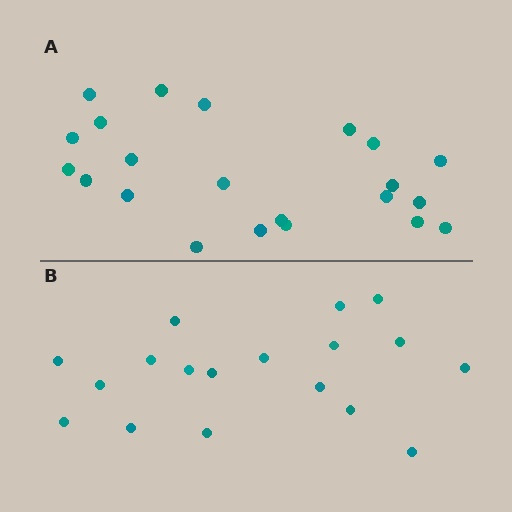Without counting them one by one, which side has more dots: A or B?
Region A (the top region) has more dots.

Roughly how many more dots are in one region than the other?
Region A has about 4 more dots than region B.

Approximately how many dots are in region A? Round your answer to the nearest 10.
About 20 dots. (The exact count is 22, which rounds to 20.)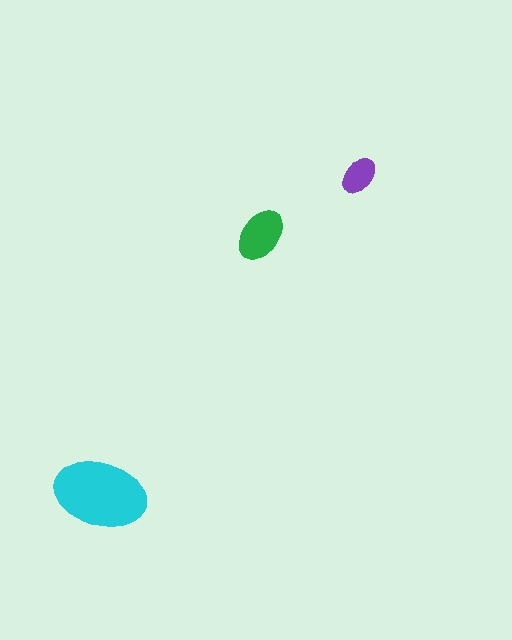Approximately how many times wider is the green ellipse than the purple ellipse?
About 1.5 times wider.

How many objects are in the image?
There are 3 objects in the image.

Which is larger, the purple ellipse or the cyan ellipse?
The cyan one.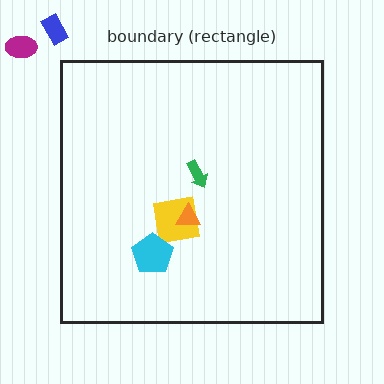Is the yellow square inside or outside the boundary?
Inside.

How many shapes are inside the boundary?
4 inside, 2 outside.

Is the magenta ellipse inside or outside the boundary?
Outside.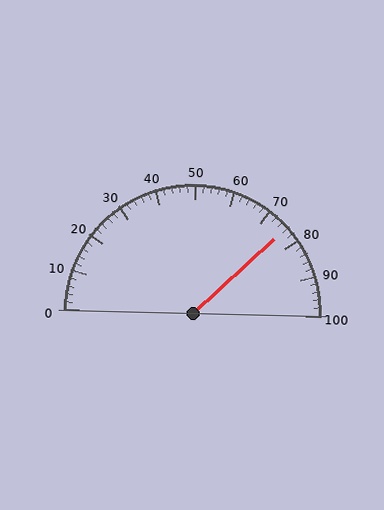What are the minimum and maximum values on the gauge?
The gauge ranges from 0 to 100.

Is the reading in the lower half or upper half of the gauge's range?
The reading is in the upper half of the range (0 to 100).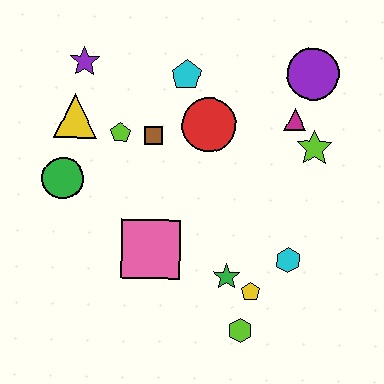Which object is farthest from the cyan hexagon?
The purple star is farthest from the cyan hexagon.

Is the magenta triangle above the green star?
Yes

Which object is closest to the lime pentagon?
The brown square is closest to the lime pentagon.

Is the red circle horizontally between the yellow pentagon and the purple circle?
No